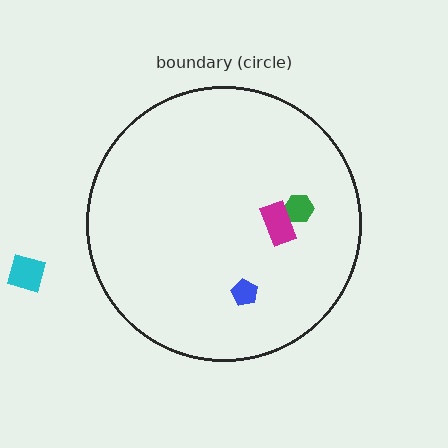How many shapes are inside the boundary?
3 inside, 1 outside.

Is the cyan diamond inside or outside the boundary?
Outside.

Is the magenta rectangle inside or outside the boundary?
Inside.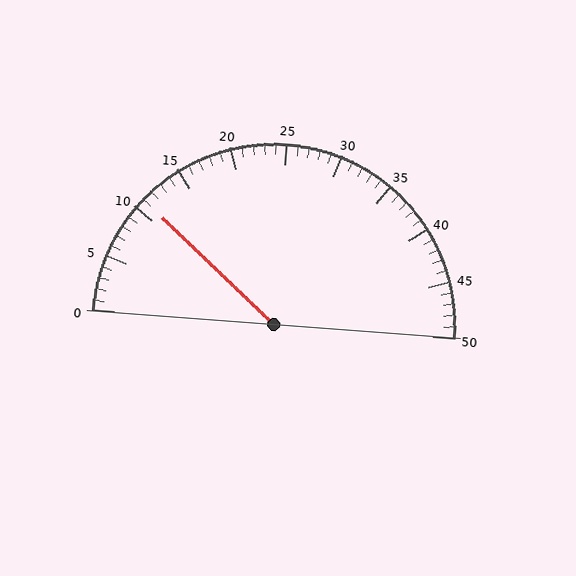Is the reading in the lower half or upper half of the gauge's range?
The reading is in the lower half of the range (0 to 50).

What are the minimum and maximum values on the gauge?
The gauge ranges from 0 to 50.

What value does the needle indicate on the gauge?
The needle indicates approximately 11.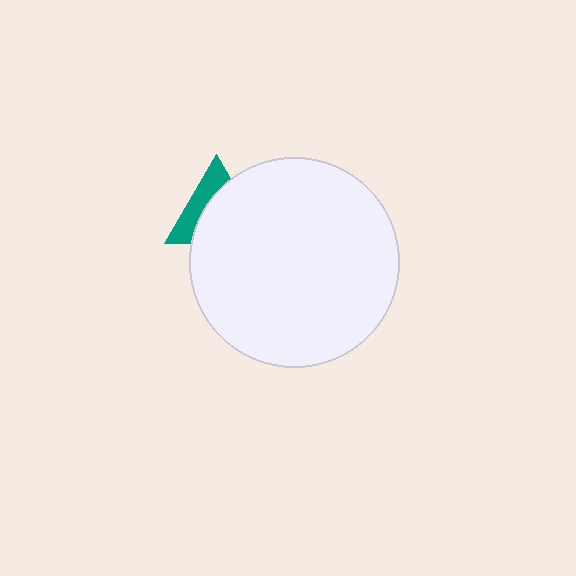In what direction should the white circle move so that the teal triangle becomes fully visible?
The white circle should move toward the lower-right. That is the shortest direction to clear the overlap and leave the teal triangle fully visible.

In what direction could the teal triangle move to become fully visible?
The teal triangle could move toward the upper-left. That would shift it out from behind the white circle entirely.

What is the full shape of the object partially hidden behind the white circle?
The partially hidden object is a teal triangle.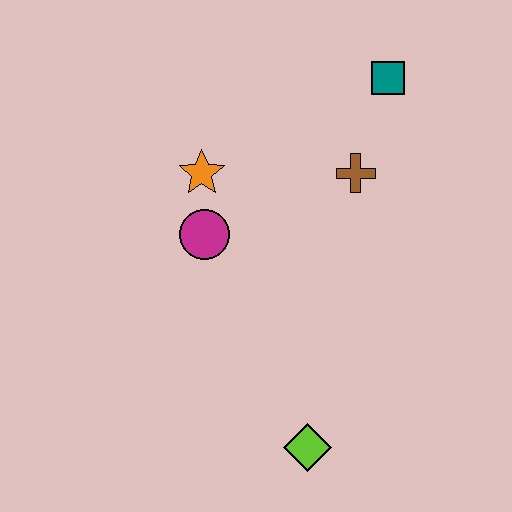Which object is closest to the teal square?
The brown cross is closest to the teal square.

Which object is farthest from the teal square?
The lime diamond is farthest from the teal square.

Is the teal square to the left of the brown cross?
No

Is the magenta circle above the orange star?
No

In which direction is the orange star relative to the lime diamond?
The orange star is above the lime diamond.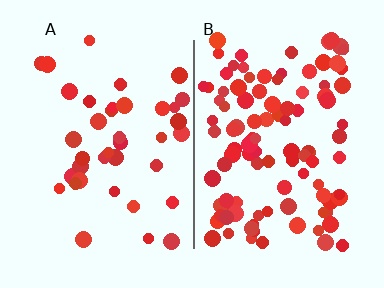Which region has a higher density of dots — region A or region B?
B (the right).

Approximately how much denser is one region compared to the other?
Approximately 2.8× — region B over region A.